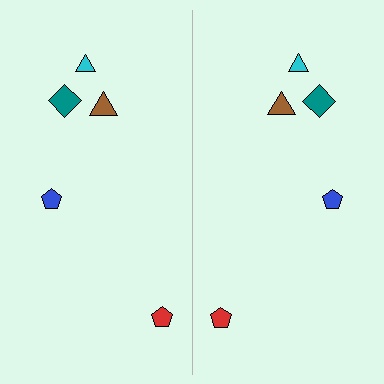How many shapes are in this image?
There are 10 shapes in this image.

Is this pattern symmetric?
Yes, this pattern has bilateral (reflection) symmetry.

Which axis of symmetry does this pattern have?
The pattern has a vertical axis of symmetry running through the center of the image.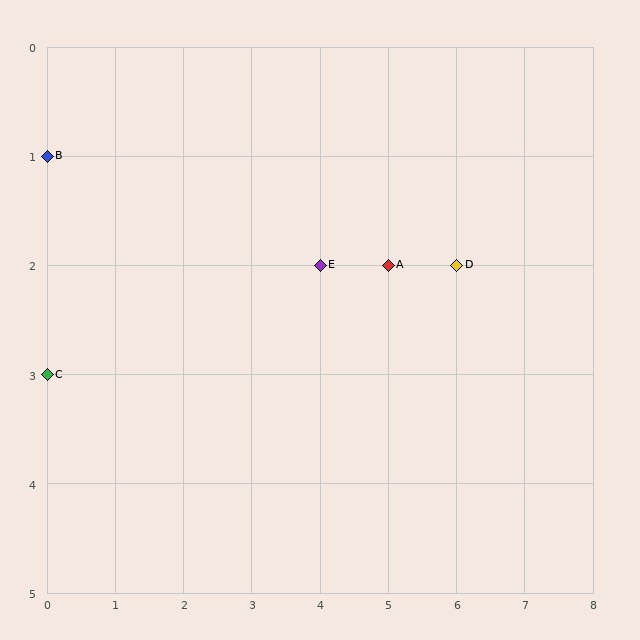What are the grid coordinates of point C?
Point C is at grid coordinates (0, 3).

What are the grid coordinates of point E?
Point E is at grid coordinates (4, 2).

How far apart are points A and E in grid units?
Points A and E are 1 column apart.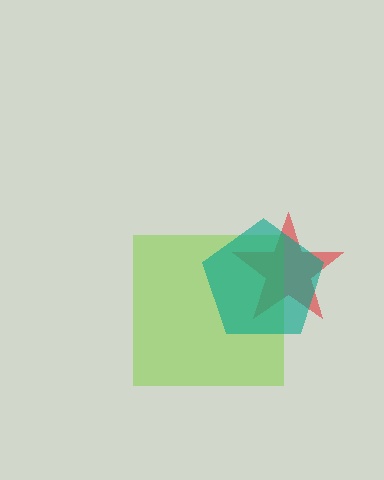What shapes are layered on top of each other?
The layered shapes are: a red star, a lime square, a teal pentagon.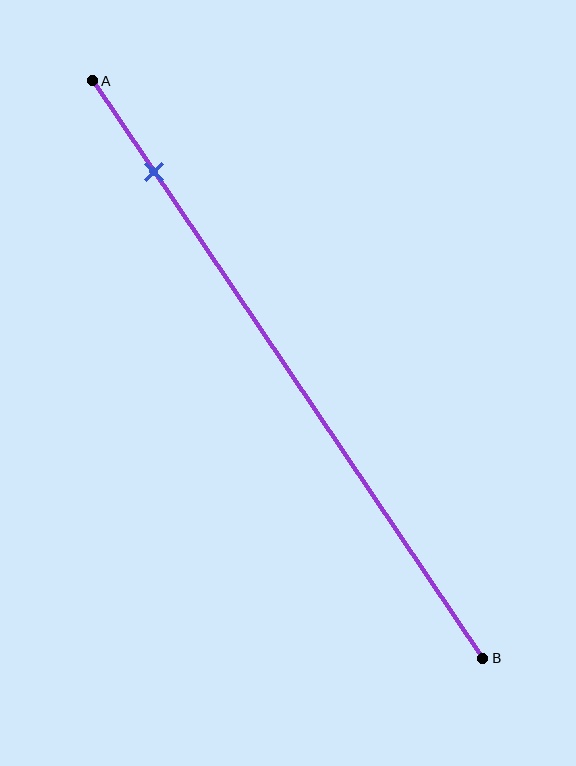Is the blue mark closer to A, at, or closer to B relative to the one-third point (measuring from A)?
The blue mark is closer to point A than the one-third point of segment AB.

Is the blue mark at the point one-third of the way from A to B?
No, the mark is at about 15% from A, not at the 33% one-third point.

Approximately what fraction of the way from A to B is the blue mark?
The blue mark is approximately 15% of the way from A to B.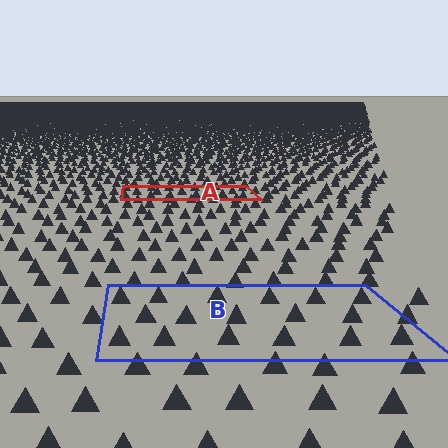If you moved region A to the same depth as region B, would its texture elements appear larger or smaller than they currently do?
They would appear larger. At a closer depth, the same texture elements are projected at a bigger on-screen size.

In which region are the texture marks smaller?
The texture marks are smaller in region A, because it is farther away.